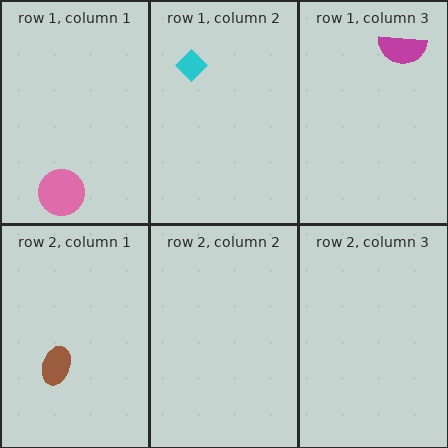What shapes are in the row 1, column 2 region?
The cyan diamond.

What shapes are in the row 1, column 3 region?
The magenta semicircle.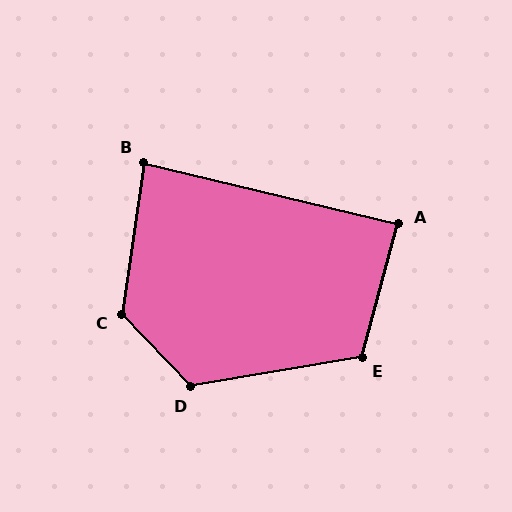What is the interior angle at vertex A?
Approximately 88 degrees (approximately right).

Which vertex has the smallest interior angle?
B, at approximately 85 degrees.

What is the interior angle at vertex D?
Approximately 124 degrees (obtuse).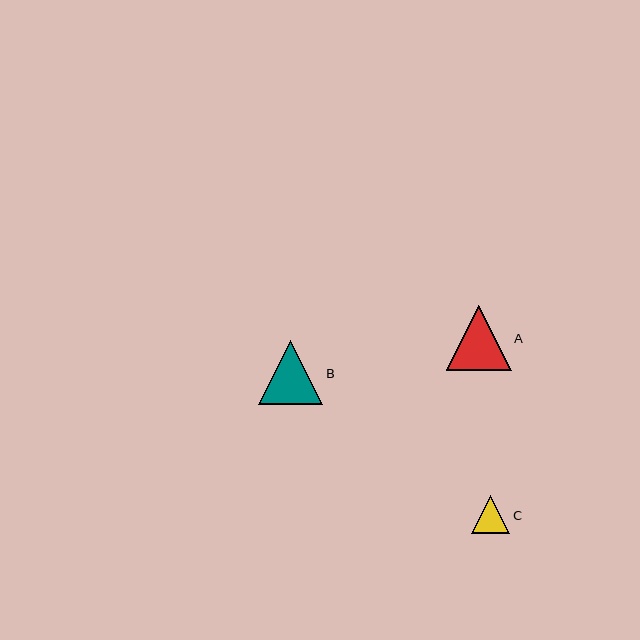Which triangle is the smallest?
Triangle C is the smallest with a size of approximately 38 pixels.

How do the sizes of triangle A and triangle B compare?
Triangle A and triangle B are approximately the same size.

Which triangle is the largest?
Triangle A is the largest with a size of approximately 65 pixels.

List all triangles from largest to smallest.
From largest to smallest: A, B, C.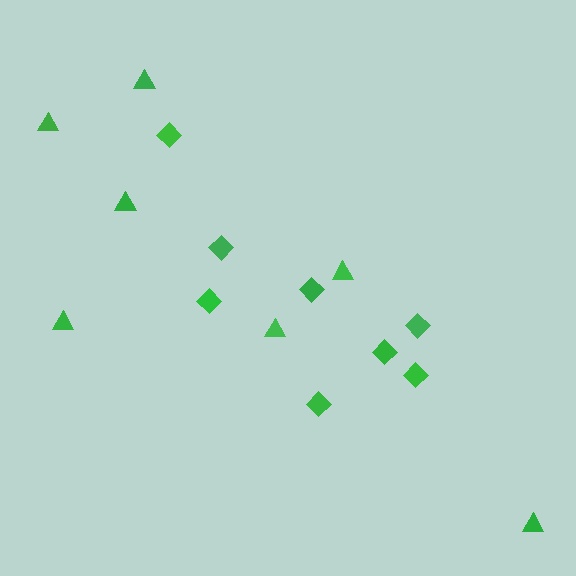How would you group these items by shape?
There are 2 groups: one group of diamonds (8) and one group of triangles (7).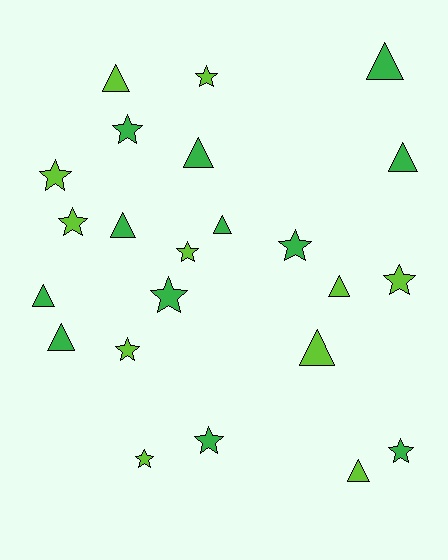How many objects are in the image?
There are 23 objects.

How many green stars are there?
There are 5 green stars.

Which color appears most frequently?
Green, with 12 objects.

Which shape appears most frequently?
Star, with 12 objects.